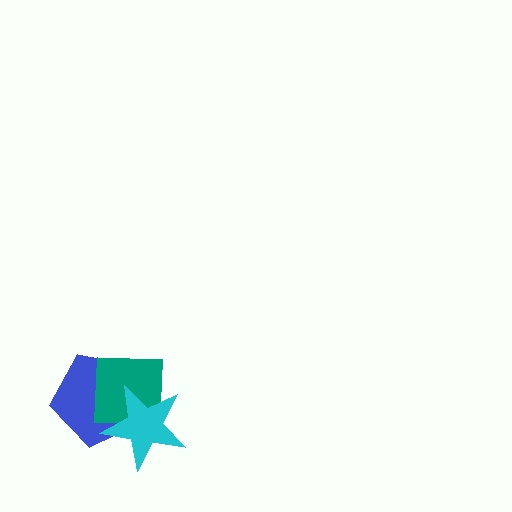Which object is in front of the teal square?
The cyan star is in front of the teal square.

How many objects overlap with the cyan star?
2 objects overlap with the cyan star.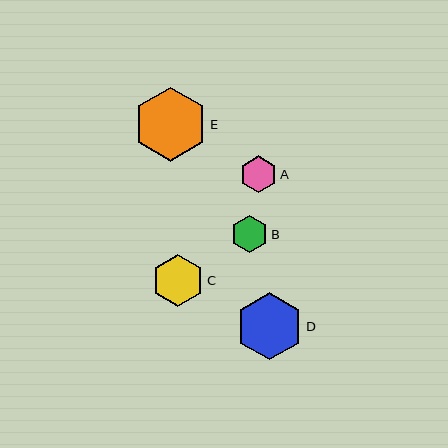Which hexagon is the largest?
Hexagon E is the largest with a size of approximately 74 pixels.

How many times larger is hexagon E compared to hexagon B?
Hexagon E is approximately 2.0 times the size of hexagon B.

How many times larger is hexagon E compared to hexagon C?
Hexagon E is approximately 1.4 times the size of hexagon C.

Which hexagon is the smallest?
Hexagon B is the smallest with a size of approximately 37 pixels.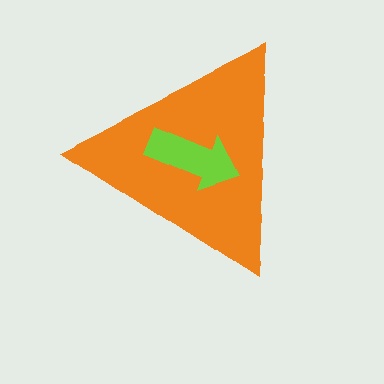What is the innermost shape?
The lime arrow.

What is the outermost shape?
The orange triangle.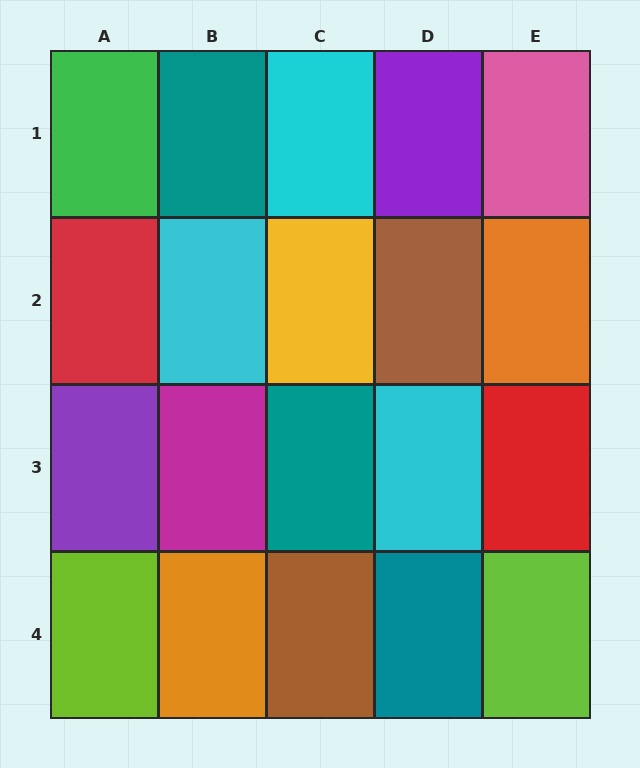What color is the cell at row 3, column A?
Purple.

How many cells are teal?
3 cells are teal.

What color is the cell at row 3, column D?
Cyan.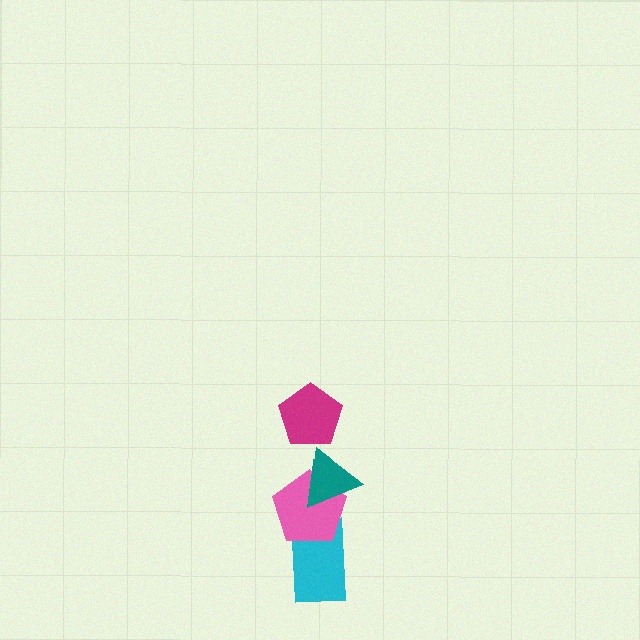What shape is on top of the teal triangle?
The magenta pentagon is on top of the teal triangle.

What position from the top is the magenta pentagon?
The magenta pentagon is 1st from the top.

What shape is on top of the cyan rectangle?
The pink pentagon is on top of the cyan rectangle.